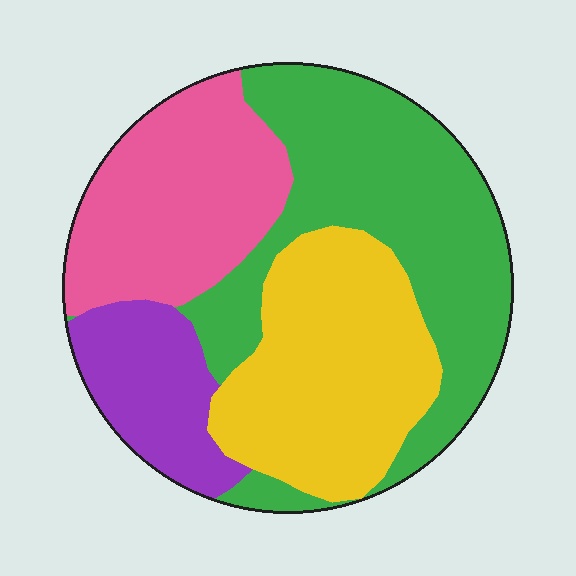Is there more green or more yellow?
Green.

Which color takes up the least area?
Purple, at roughly 15%.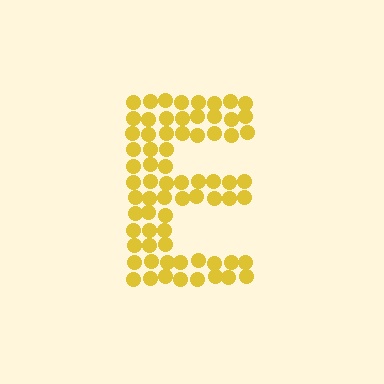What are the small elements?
The small elements are circles.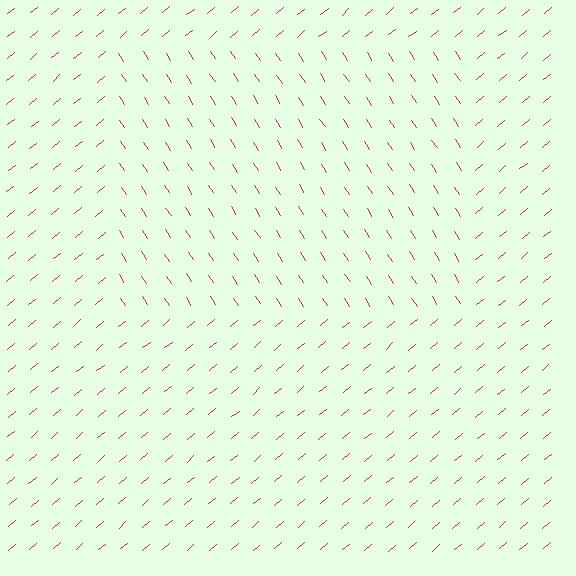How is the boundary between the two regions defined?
The boundary is defined purely by a change in line orientation (approximately 83 degrees difference). All lines are the same color and thickness.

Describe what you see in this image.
The image is filled with small red line segments. A rectangle region in the image has lines oriented differently from the surrounding lines, creating a visible texture boundary.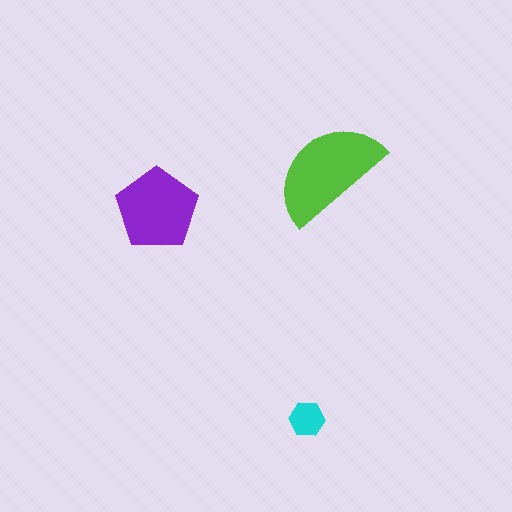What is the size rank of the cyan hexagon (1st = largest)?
3rd.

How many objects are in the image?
There are 3 objects in the image.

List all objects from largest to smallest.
The lime semicircle, the purple pentagon, the cyan hexagon.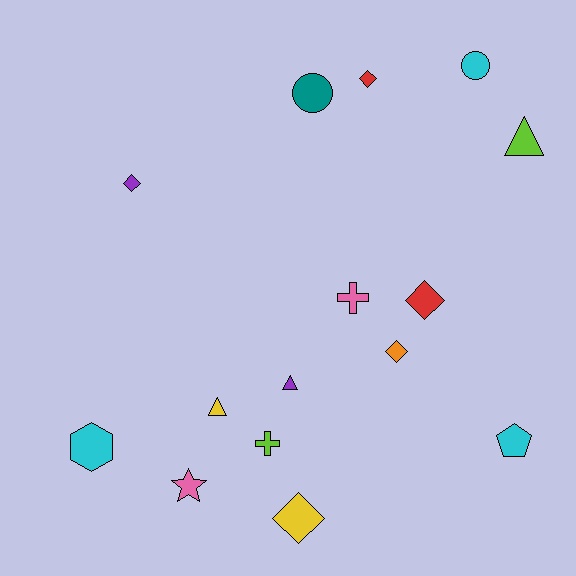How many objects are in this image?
There are 15 objects.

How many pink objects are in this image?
There are 2 pink objects.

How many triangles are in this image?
There are 3 triangles.